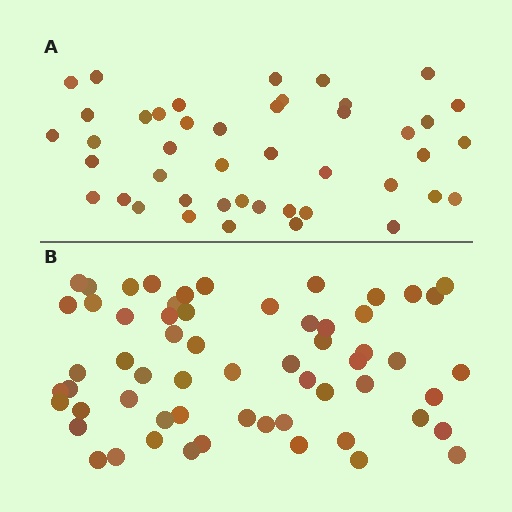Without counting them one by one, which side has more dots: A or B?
Region B (the bottom region) has more dots.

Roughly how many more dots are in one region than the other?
Region B has approximately 15 more dots than region A.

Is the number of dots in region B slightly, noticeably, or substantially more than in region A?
Region B has noticeably more, but not dramatically so. The ratio is roughly 1.4 to 1.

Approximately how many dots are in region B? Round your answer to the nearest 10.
About 60 dots.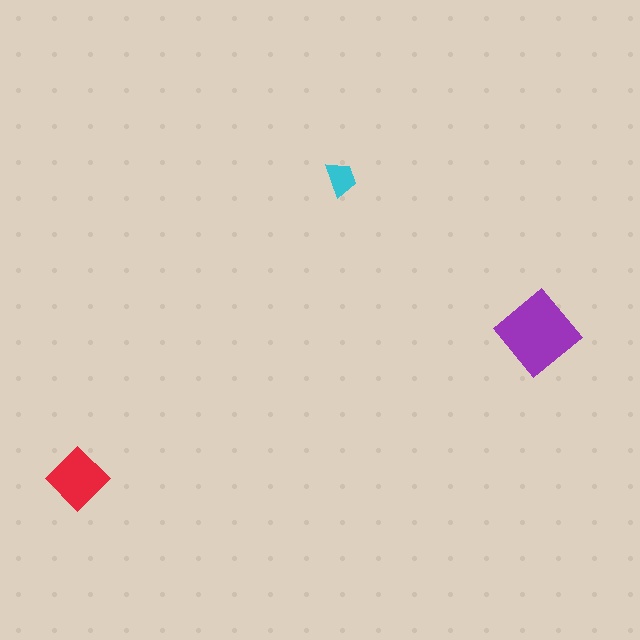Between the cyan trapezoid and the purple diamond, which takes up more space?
The purple diamond.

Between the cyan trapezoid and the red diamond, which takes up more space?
The red diamond.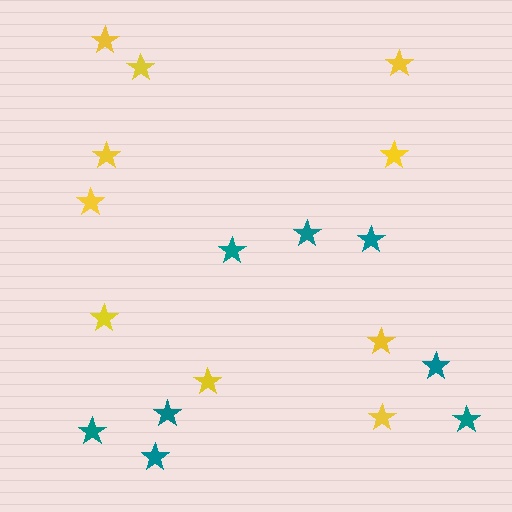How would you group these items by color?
There are 2 groups: one group of teal stars (8) and one group of yellow stars (10).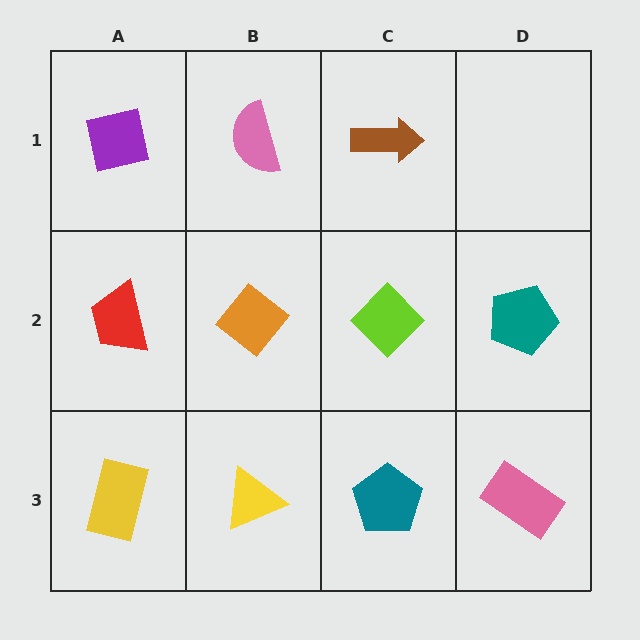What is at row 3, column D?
A pink rectangle.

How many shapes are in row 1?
3 shapes.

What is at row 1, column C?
A brown arrow.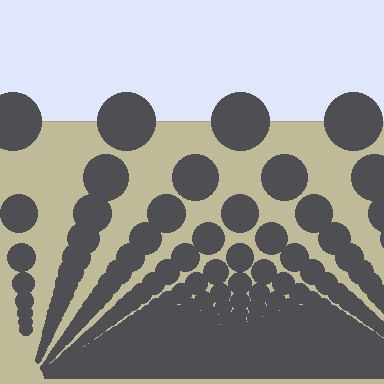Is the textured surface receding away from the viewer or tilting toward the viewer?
The surface appears to tilt toward the viewer. Texture elements get larger and sparser toward the top.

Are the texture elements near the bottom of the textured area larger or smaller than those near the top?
Smaller. The gradient is inverted — elements near the bottom are smaller and denser.